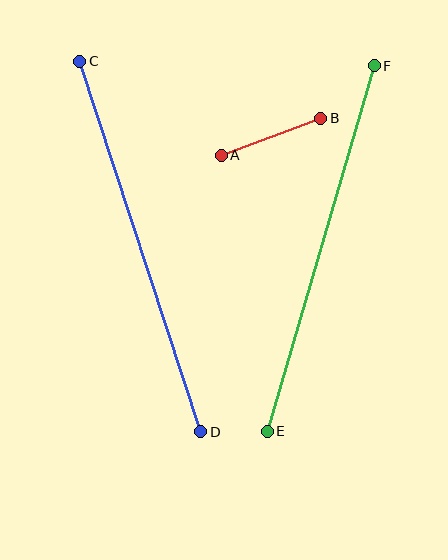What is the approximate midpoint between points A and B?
The midpoint is at approximately (271, 137) pixels.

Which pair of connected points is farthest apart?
Points C and D are farthest apart.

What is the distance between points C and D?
The distance is approximately 389 pixels.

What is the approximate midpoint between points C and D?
The midpoint is at approximately (140, 247) pixels.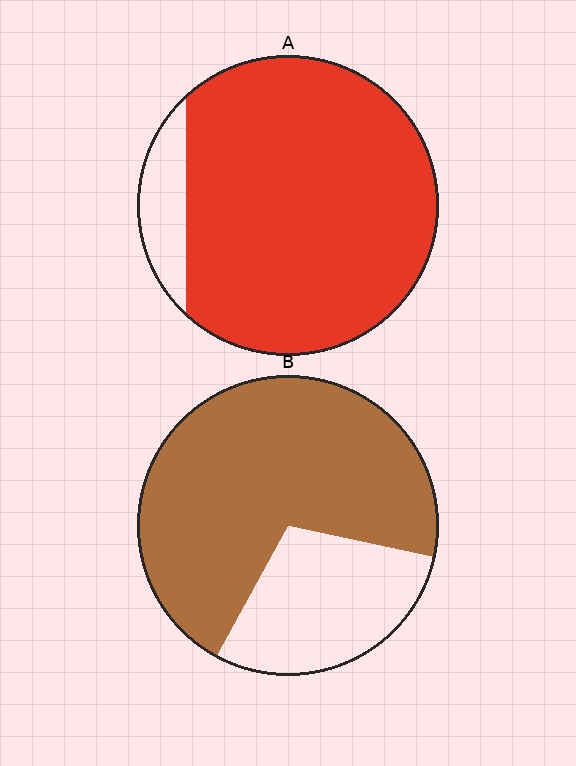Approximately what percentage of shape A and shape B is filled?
A is approximately 90% and B is approximately 70%.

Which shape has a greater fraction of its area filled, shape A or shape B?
Shape A.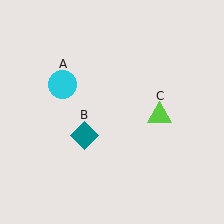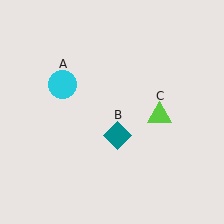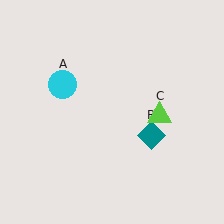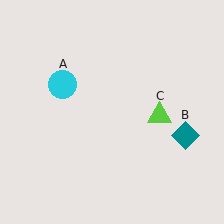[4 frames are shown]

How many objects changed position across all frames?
1 object changed position: teal diamond (object B).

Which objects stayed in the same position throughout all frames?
Cyan circle (object A) and lime triangle (object C) remained stationary.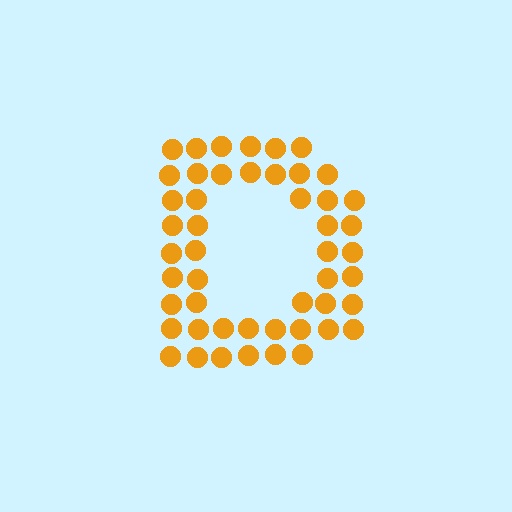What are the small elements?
The small elements are circles.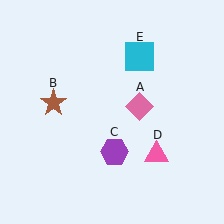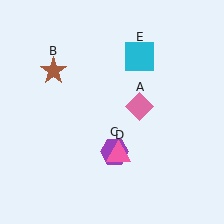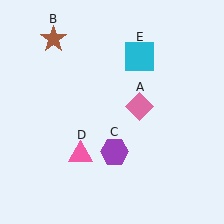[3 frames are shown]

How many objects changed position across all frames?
2 objects changed position: brown star (object B), pink triangle (object D).